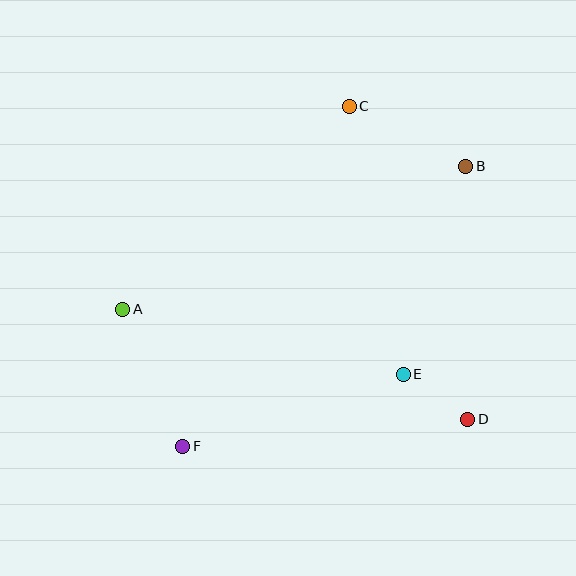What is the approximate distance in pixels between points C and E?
The distance between C and E is approximately 274 pixels.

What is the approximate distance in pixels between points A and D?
The distance between A and D is approximately 362 pixels.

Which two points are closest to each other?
Points D and E are closest to each other.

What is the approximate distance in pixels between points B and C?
The distance between B and C is approximately 131 pixels.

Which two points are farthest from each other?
Points B and F are farthest from each other.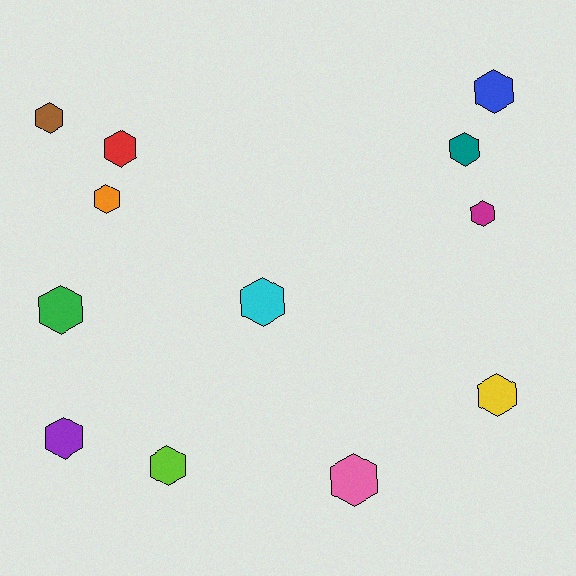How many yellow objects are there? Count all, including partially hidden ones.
There is 1 yellow object.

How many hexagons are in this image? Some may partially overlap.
There are 12 hexagons.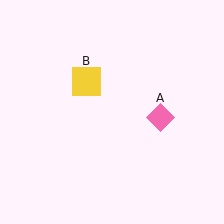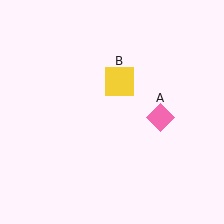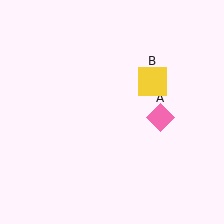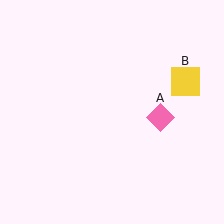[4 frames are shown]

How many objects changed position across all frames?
1 object changed position: yellow square (object B).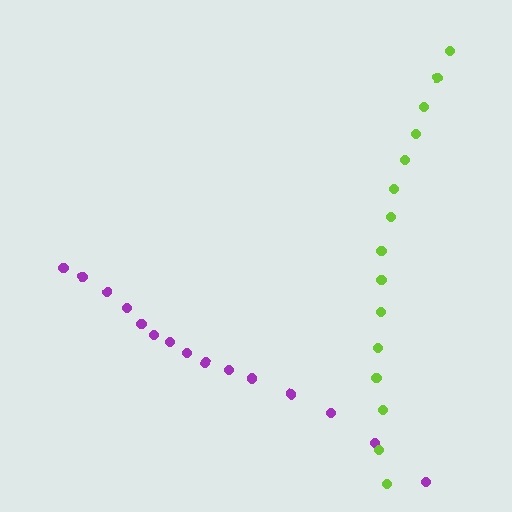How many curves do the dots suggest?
There are 2 distinct paths.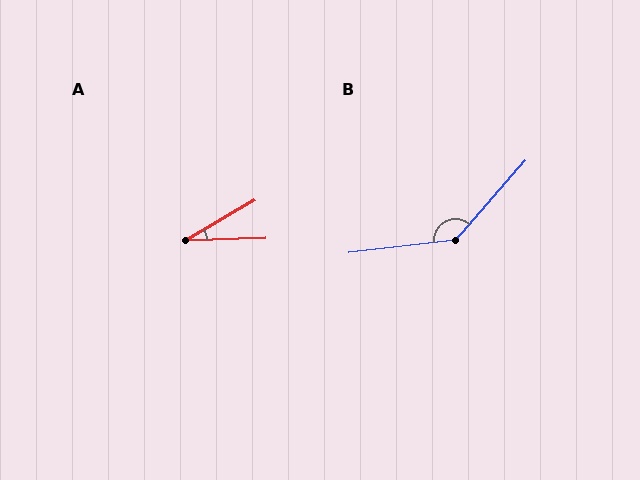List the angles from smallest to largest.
A (29°), B (138°).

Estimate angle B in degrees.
Approximately 138 degrees.